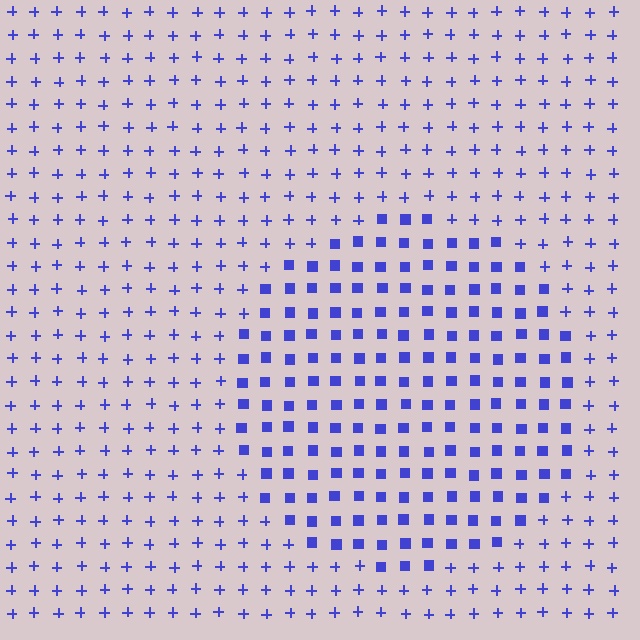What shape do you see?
I see a circle.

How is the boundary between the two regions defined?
The boundary is defined by a change in element shape: squares inside vs. plus signs outside. All elements share the same color and spacing.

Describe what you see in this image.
The image is filled with small blue elements arranged in a uniform grid. A circle-shaped region contains squares, while the surrounding area contains plus signs. The boundary is defined purely by the change in element shape.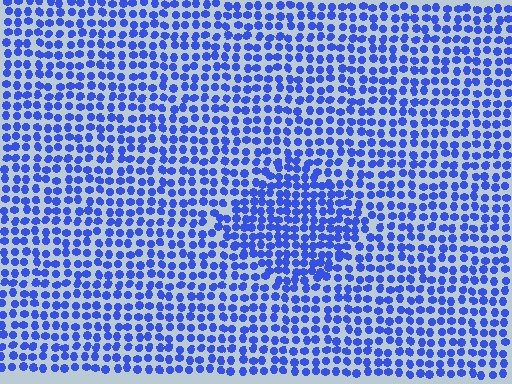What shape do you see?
I see a diamond.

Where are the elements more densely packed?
The elements are more densely packed inside the diamond boundary.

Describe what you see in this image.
The image contains small blue elements arranged at two different densities. A diamond-shaped region is visible where the elements are more densely packed than the surrounding area.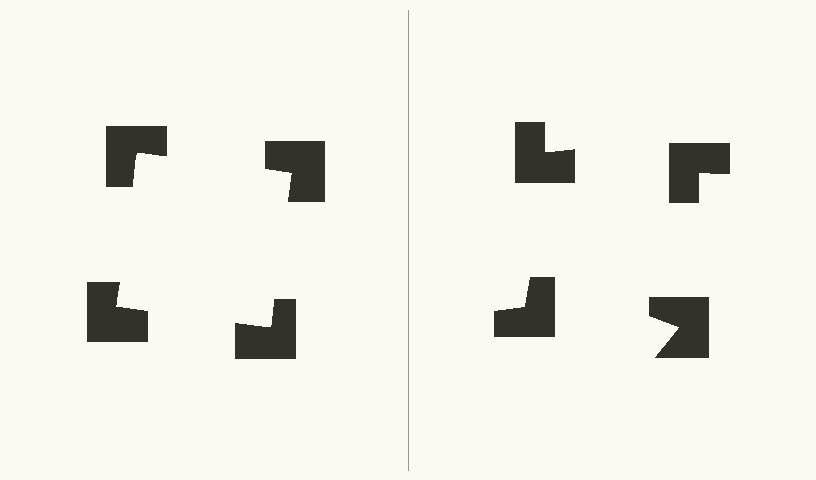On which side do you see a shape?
An illusory square appears on the left side. On the right side the wedge cuts are rotated, so no coherent shape forms.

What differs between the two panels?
The notched squares are positioned identically on both sides; only the wedge orientations differ. On the left they align to a square; on the right they are misaligned.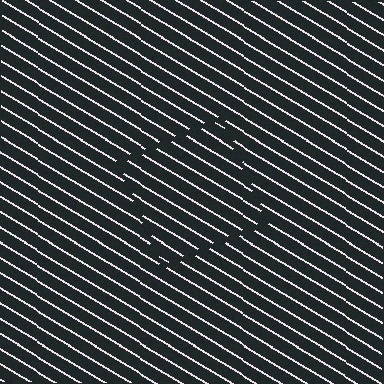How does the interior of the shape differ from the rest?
The interior of the shape contains the same grating, shifted by half a period — the contour is defined by the phase discontinuity where line-ends from the inner and outer gratings abut.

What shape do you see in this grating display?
An illusory square. The interior of the shape contains the same grating, shifted by half a period — the contour is defined by the phase discontinuity where line-ends from the inner and outer gratings abut.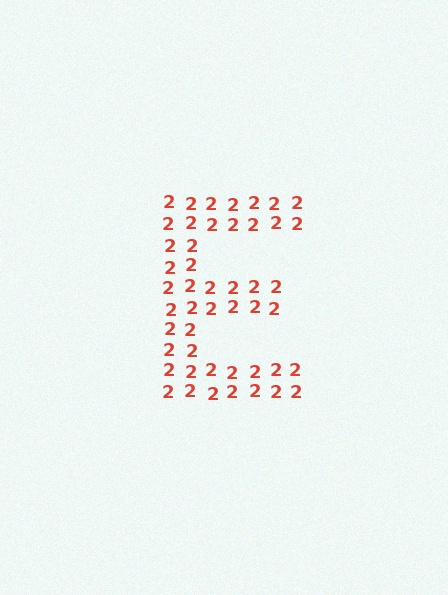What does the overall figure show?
The overall figure shows the letter E.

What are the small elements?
The small elements are digit 2's.